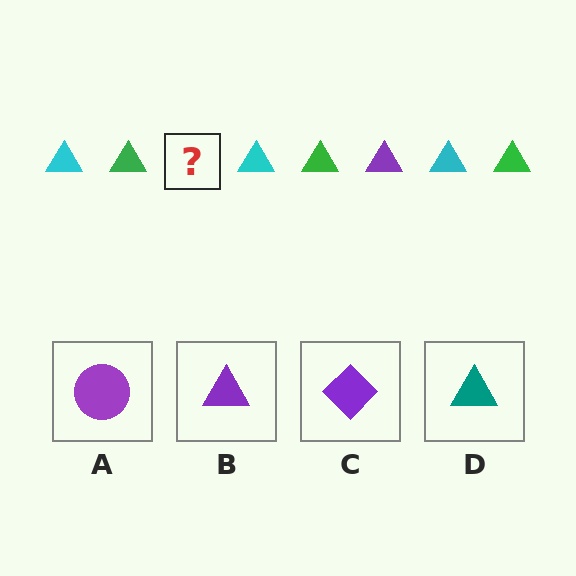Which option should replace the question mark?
Option B.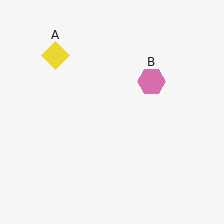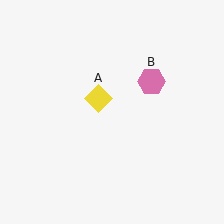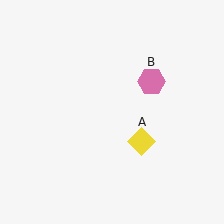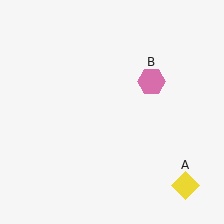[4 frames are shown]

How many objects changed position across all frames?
1 object changed position: yellow diamond (object A).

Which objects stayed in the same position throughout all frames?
Pink hexagon (object B) remained stationary.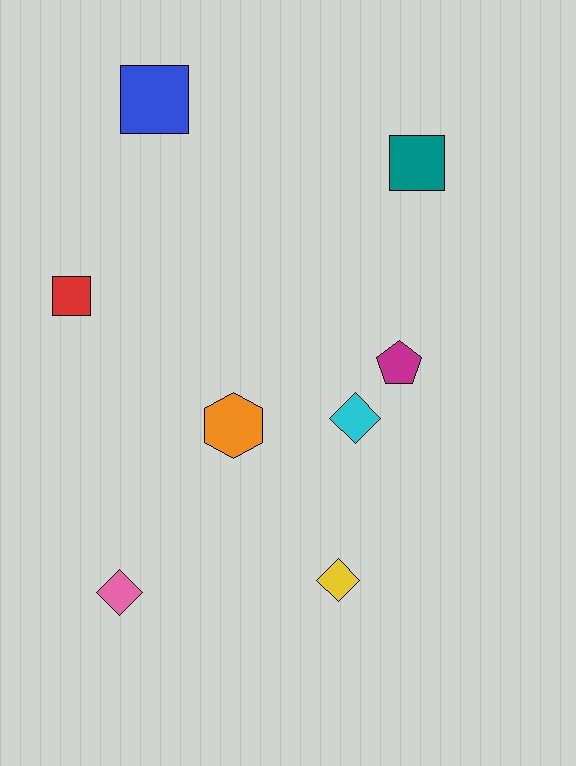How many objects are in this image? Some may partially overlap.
There are 8 objects.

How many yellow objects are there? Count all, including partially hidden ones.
There is 1 yellow object.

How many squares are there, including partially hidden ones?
There are 3 squares.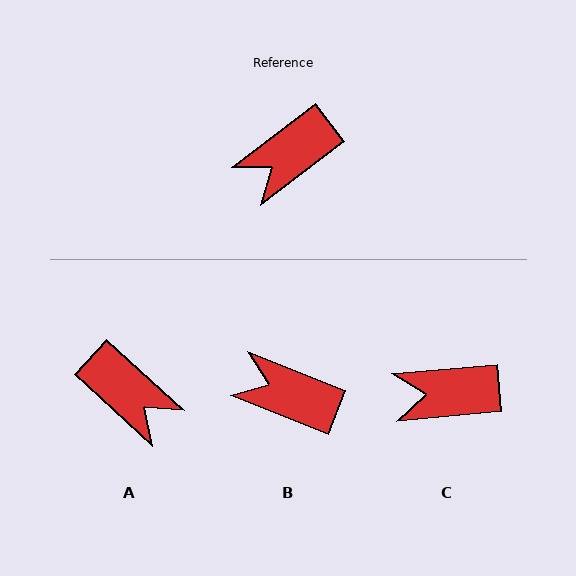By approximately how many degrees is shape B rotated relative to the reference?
Approximately 59 degrees clockwise.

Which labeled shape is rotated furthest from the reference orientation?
A, about 100 degrees away.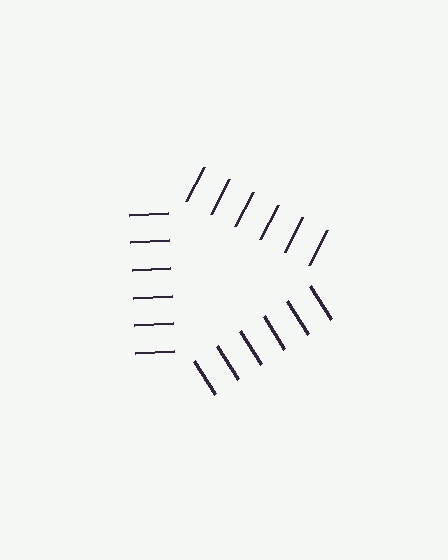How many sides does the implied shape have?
3 sides — the line-ends trace a triangle.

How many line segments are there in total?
18 — 6 along each of the 3 edges.